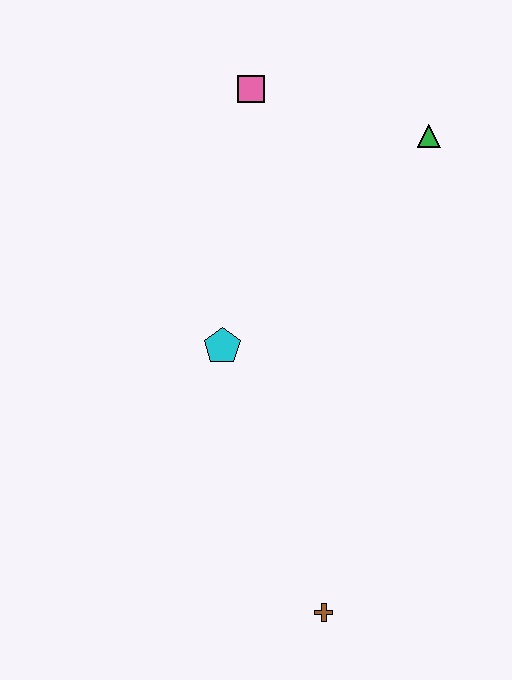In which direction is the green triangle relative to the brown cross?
The green triangle is above the brown cross.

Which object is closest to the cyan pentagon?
The pink square is closest to the cyan pentagon.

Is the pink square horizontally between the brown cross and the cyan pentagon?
Yes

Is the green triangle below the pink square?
Yes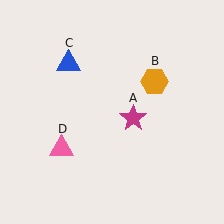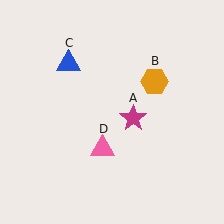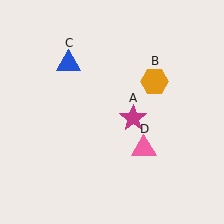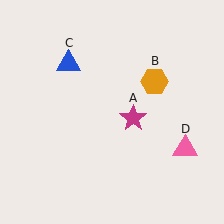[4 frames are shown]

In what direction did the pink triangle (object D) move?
The pink triangle (object D) moved right.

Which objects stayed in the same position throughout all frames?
Magenta star (object A) and orange hexagon (object B) and blue triangle (object C) remained stationary.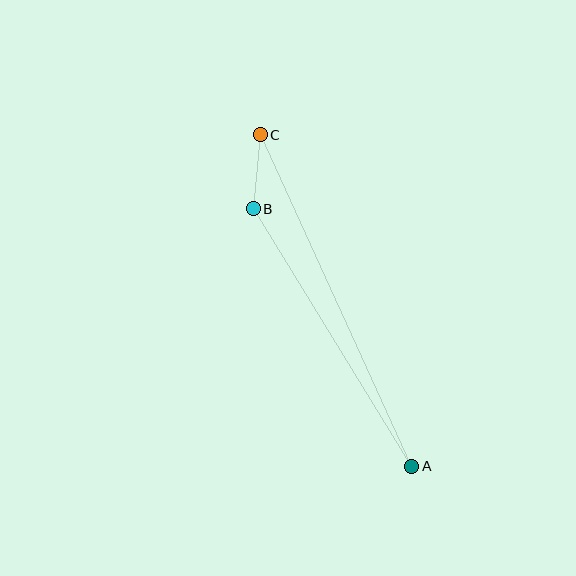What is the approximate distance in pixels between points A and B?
The distance between A and B is approximately 303 pixels.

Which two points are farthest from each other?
Points A and C are farthest from each other.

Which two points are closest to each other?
Points B and C are closest to each other.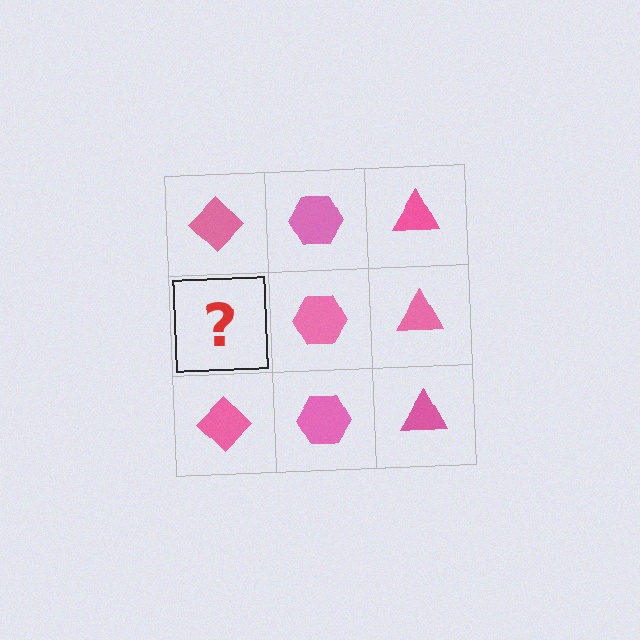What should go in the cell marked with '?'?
The missing cell should contain a pink diamond.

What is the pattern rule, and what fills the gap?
The rule is that each column has a consistent shape. The gap should be filled with a pink diamond.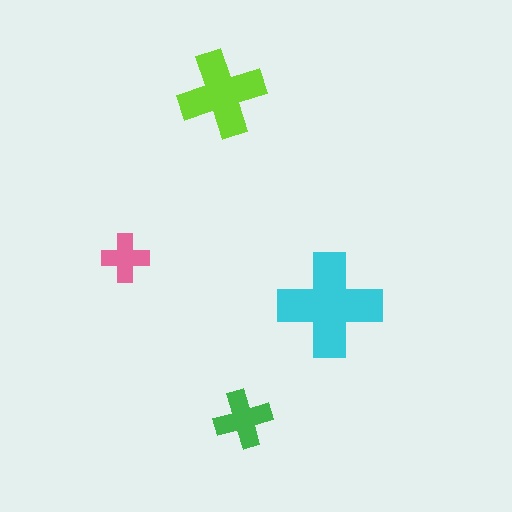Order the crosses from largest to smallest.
the cyan one, the lime one, the green one, the pink one.